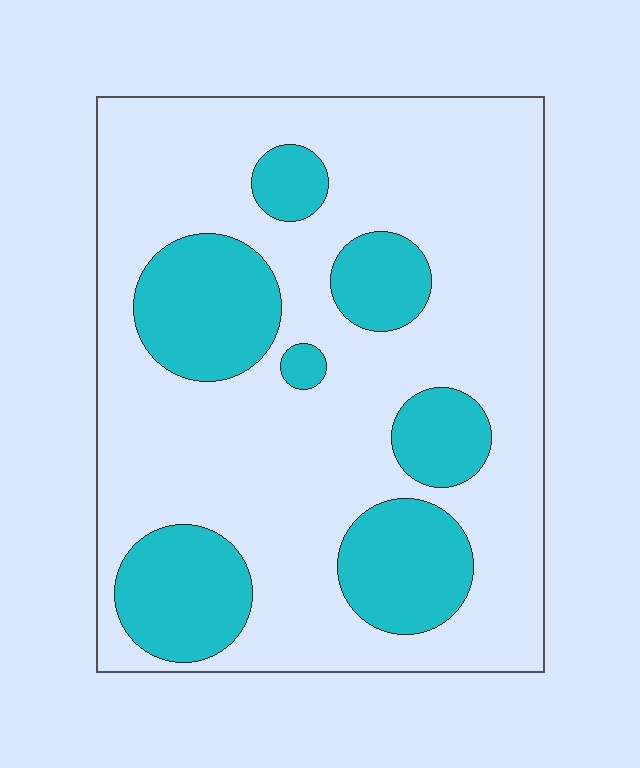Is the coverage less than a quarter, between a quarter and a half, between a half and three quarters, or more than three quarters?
Between a quarter and a half.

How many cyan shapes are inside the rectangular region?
7.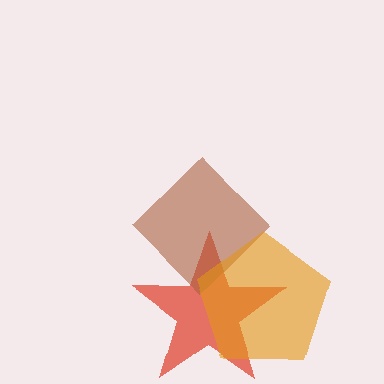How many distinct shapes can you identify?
There are 3 distinct shapes: a red star, a brown diamond, an orange pentagon.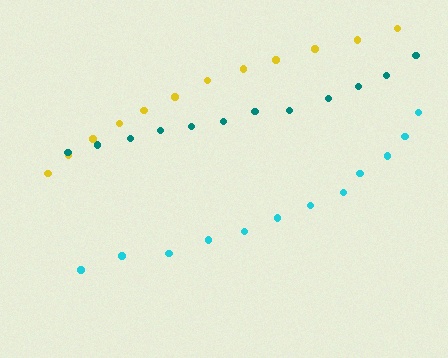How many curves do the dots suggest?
There are 3 distinct paths.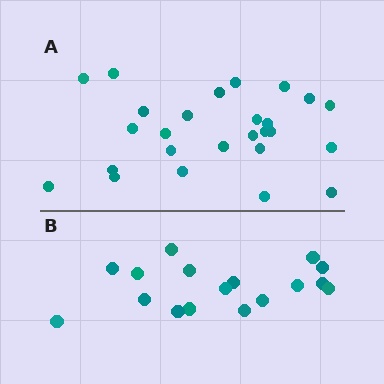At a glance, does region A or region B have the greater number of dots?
Region A (the top region) has more dots.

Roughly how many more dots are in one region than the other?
Region A has roughly 8 or so more dots than region B.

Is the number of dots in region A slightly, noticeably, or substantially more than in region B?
Region A has substantially more. The ratio is roughly 1.5 to 1.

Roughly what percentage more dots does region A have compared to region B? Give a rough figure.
About 55% more.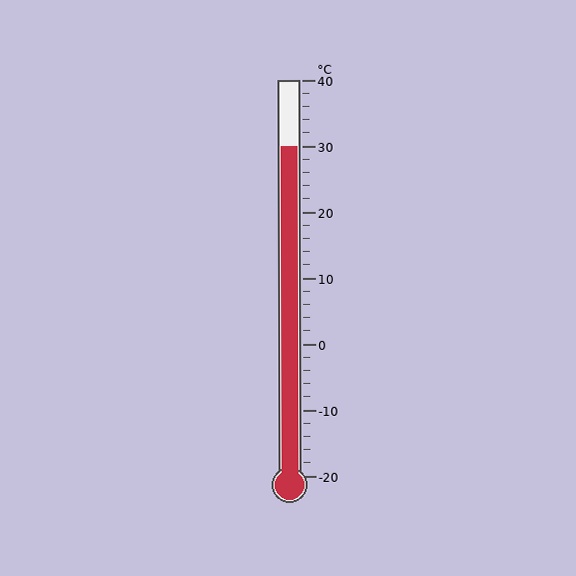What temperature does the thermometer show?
The thermometer shows approximately 30°C.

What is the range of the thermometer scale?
The thermometer scale ranges from -20°C to 40°C.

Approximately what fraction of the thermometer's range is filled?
The thermometer is filled to approximately 85% of its range.